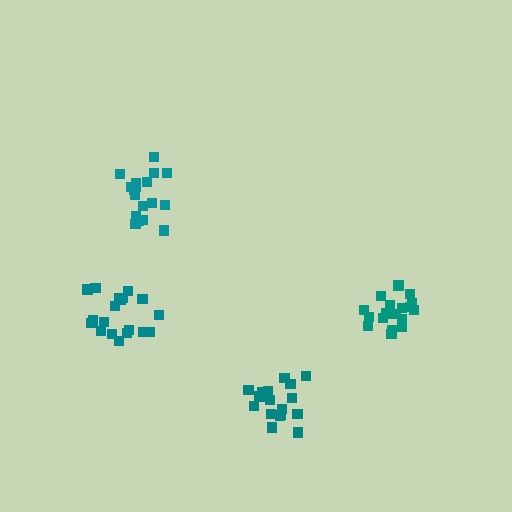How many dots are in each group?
Group 1: 18 dots, Group 2: 19 dots, Group 3: 18 dots, Group 4: 18 dots (73 total).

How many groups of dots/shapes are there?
There are 4 groups.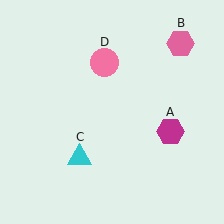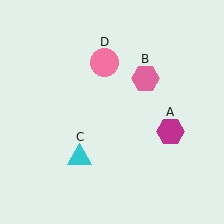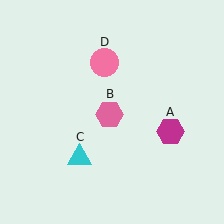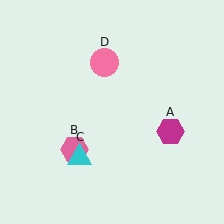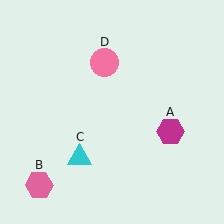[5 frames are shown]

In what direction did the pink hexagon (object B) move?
The pink hexagon (object B) moved down and to the left.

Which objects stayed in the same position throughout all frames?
Magenta hexagon (object A) and cyan triangle (object C) and pink circle (object D) remained stationary.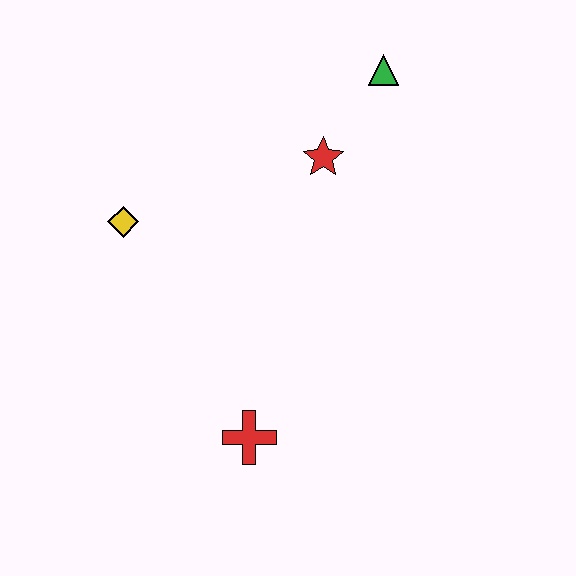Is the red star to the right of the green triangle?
No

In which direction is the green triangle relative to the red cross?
The green triangle is above the red cross.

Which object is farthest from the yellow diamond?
The green triangle is farthest from the yellow diamond.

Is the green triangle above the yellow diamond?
Yes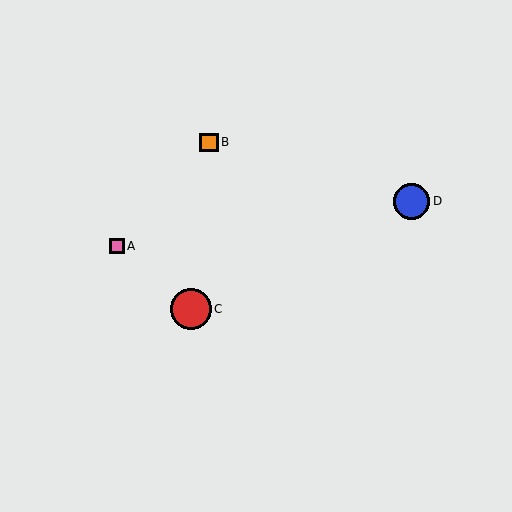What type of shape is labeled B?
Shape B is an orange square.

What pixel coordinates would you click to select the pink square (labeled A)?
Click at (117, 246) to select the pink square A.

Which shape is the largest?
The red circle (labeled C) is the largest.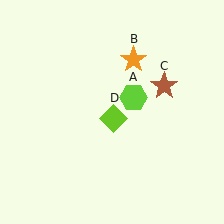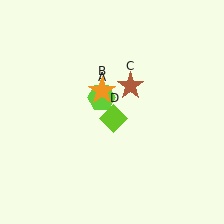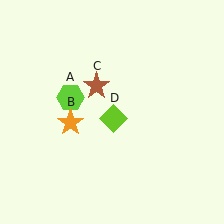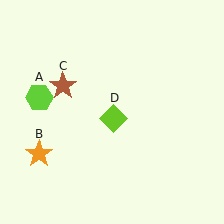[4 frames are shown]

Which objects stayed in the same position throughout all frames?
Lime diamond (object D) remained stationary.